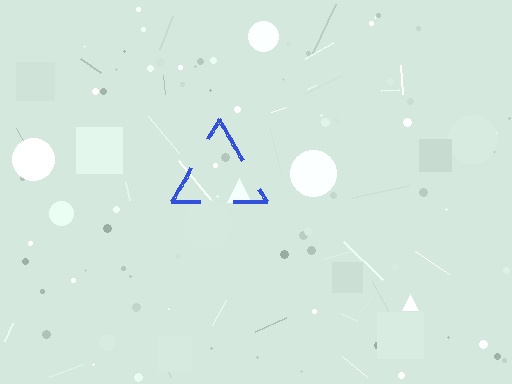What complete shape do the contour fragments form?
The contour fragments form a triangle.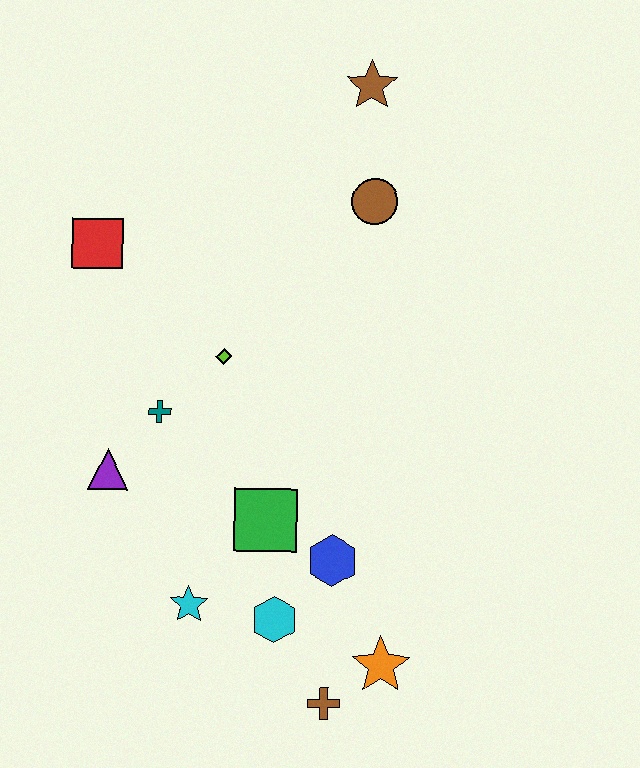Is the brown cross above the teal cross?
No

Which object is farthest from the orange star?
The brown star is farthest from the orange star.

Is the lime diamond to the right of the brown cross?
No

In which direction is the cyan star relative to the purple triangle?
The cyan star is below the purple triangle.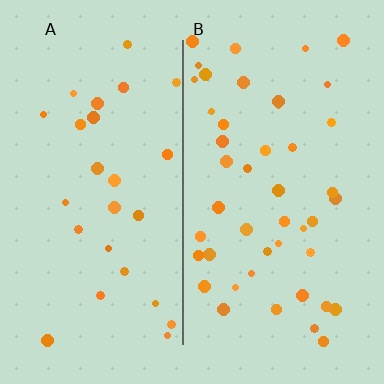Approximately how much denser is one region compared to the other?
Approximately 1.7× — region B over region A.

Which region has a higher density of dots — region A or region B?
B (the right).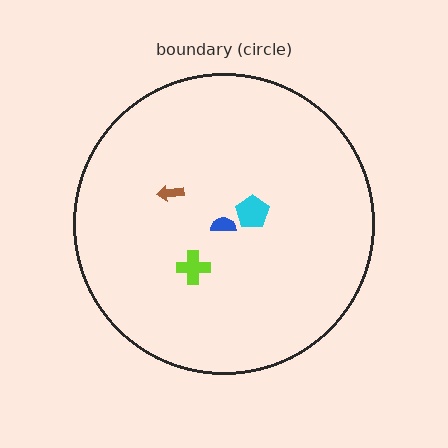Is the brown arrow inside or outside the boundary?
Inside.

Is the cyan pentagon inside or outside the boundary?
Inside.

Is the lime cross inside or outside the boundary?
Inside.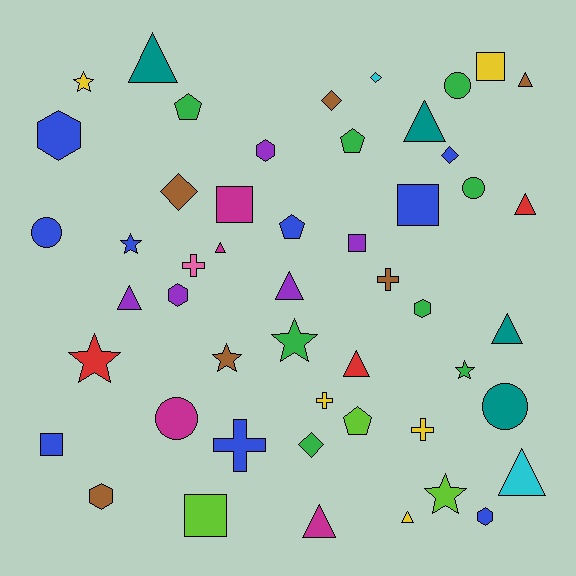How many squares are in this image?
There are 6 squares.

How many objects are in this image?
There are 50 objects.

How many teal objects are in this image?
There are 4 teal objects.